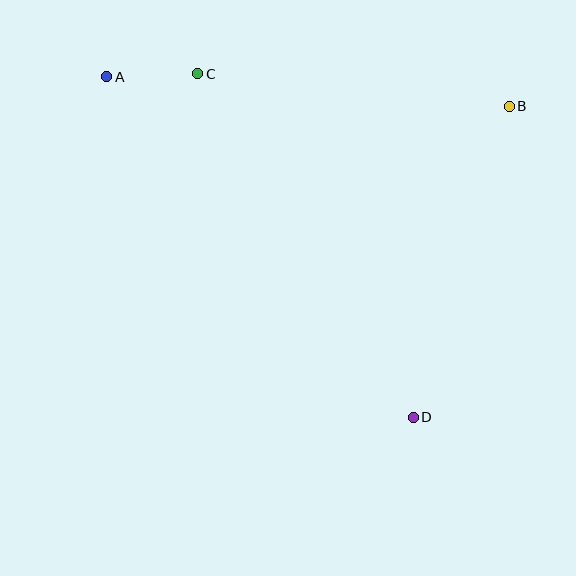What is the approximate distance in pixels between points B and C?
The distance between B and C is approximately 313 pixels.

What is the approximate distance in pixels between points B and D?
The distance between B and D is approximately 326 pixels.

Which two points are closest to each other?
Points A and C are closest to each other.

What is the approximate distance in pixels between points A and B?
The distance between A and B is approximately 403 pixels.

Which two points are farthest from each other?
Points A and D are farthest from each other.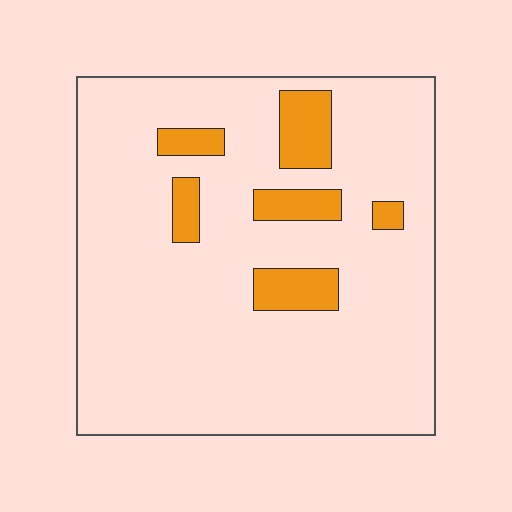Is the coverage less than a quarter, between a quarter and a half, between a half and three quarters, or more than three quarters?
Less than a quarter.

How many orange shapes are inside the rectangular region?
6.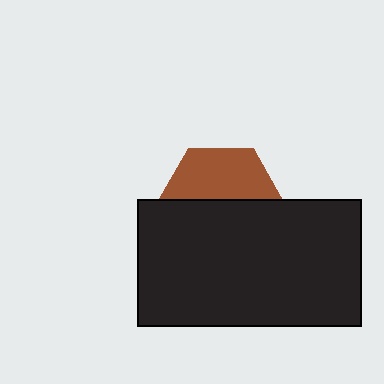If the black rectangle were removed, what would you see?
You would see the complete brown hexagon.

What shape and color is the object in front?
The object in front is a black rectangle.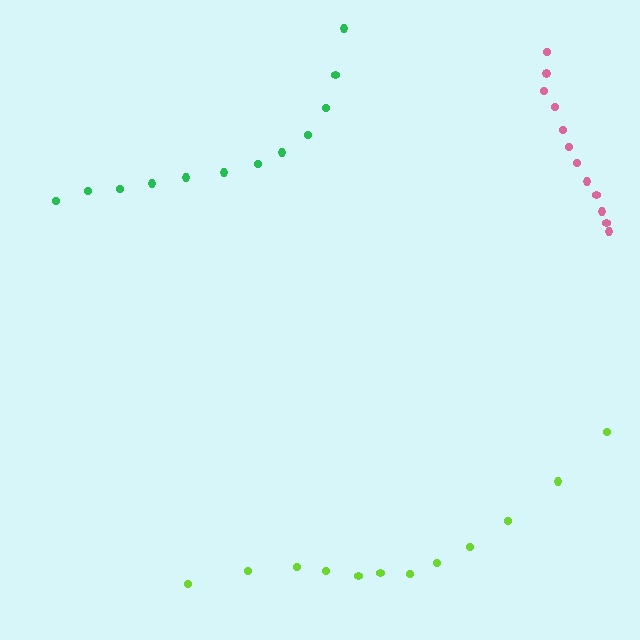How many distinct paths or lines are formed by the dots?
There are 3 distinct paths.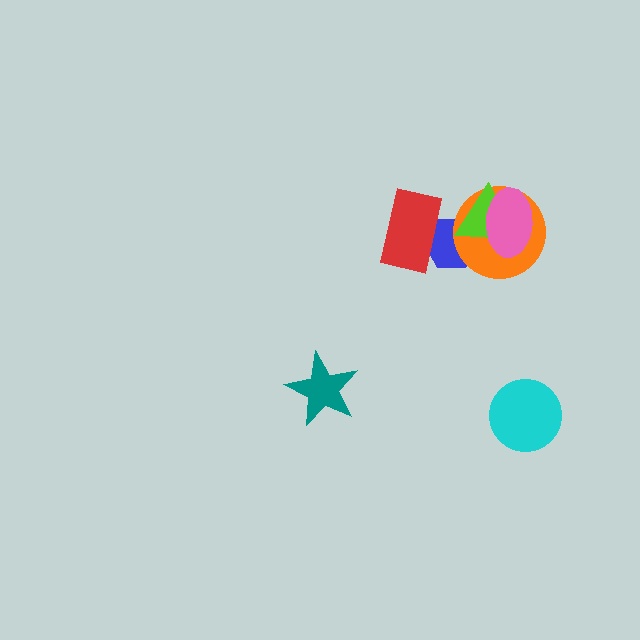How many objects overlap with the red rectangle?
1 object overlaps with the red rectangle.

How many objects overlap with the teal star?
0 objects overlap with the teal star.